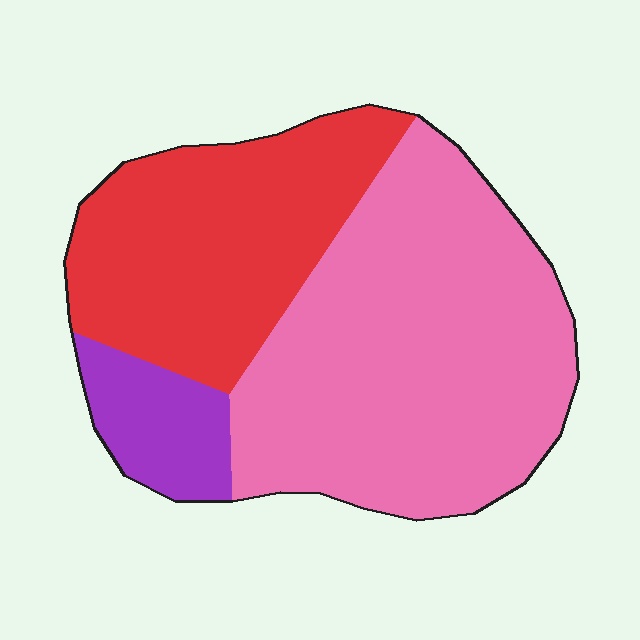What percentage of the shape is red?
Red takes up between a third and a half of the shape.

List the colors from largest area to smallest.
From largest to smallest: pink, red, purple.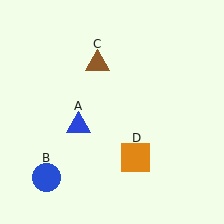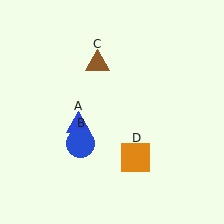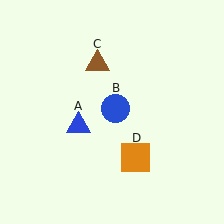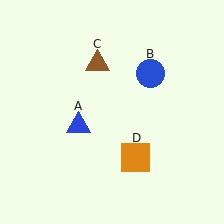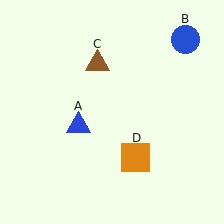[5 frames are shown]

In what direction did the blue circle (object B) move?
The blue circle (object B) moved up and to the right.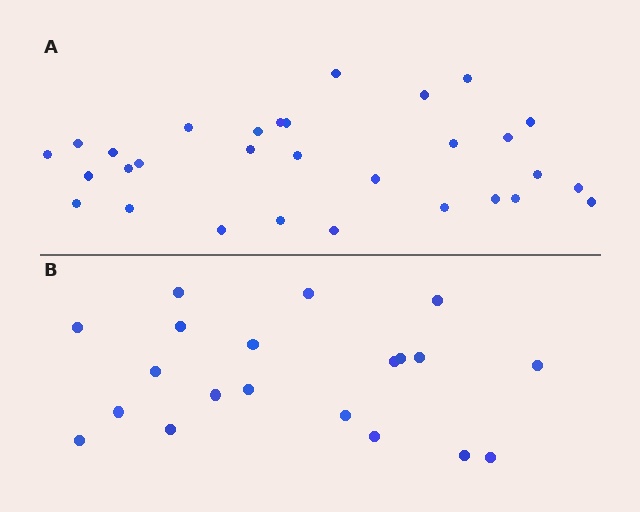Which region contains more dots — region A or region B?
Region A (the top region) has more dots.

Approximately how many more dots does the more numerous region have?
Region A has roughly 10 or so more dots than region B.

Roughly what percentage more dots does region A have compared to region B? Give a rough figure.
About 50% more.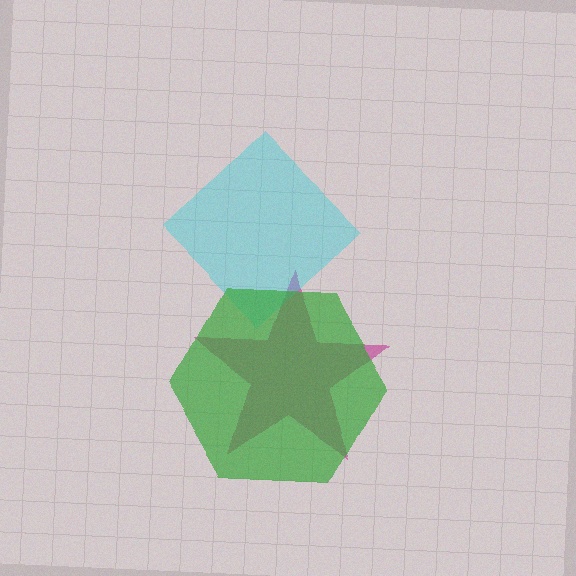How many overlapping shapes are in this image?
There are 3 overlapping shapes in the image.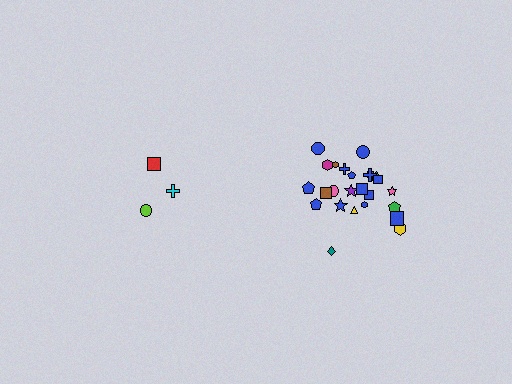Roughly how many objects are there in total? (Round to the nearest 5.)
Roughly 30 objects in total.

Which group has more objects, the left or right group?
The right group.